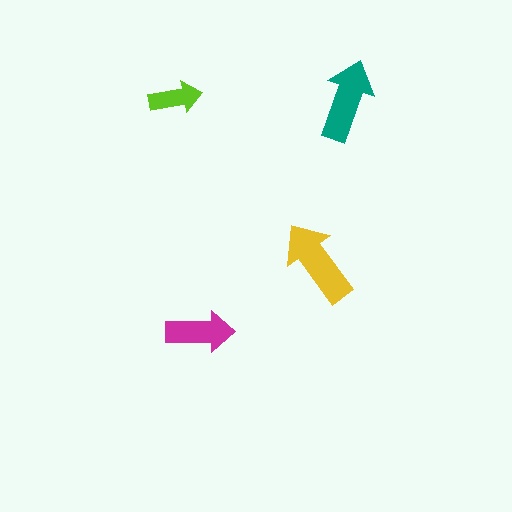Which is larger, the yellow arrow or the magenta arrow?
The yellow one.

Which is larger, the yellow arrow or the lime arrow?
The yellow one.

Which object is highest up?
The lime arrow is topmost.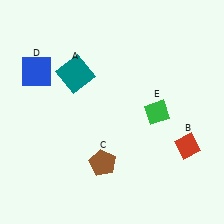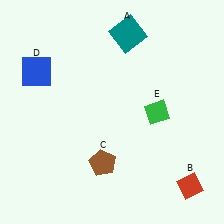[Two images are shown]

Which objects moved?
The objects that moved are: the teal square (A), the red diamond (B).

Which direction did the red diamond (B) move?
The red diamond (B) moved down.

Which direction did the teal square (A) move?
The teal square (A) moved right.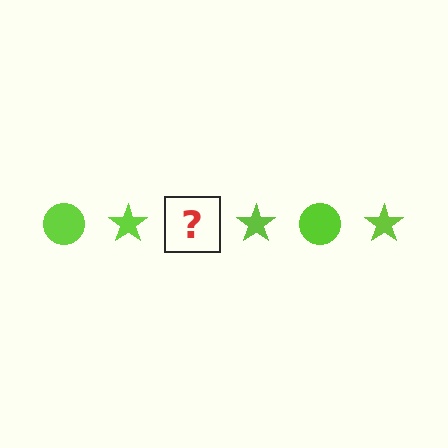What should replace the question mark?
The question mark should be replaced with a lime circle.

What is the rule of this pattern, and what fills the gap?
The rule is that the pattern cycles through circle, star shapes in lime. The gap should be filled with a lime circle.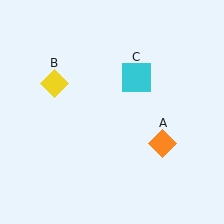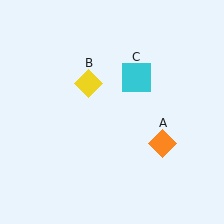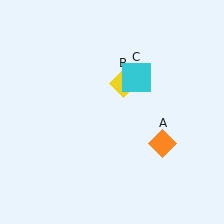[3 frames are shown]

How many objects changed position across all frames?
1 object changed position: yellow diamond (object B).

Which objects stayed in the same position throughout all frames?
Orange diamond (object A) and cyan square (object C) remained stationary.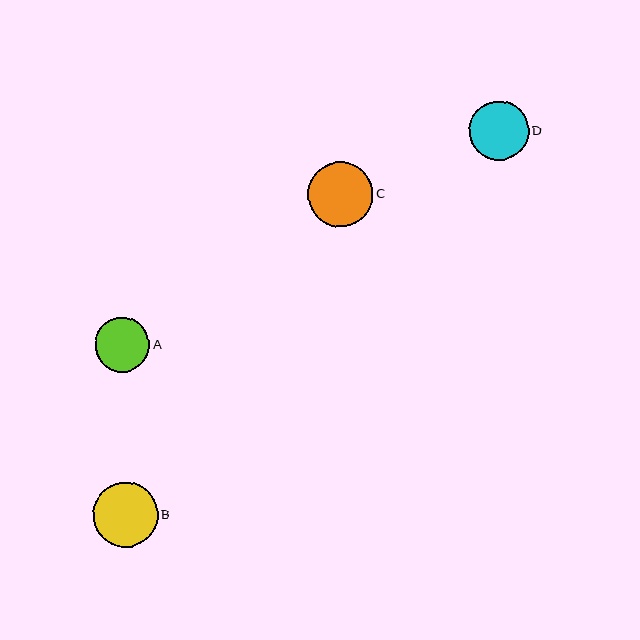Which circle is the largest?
Circle C is the largest with a size of approximately 65 pixels.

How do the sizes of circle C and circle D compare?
Circle C and circle D are approximately the same size.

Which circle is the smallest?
Circle A is the smallest with a size of approximately 54 pixels.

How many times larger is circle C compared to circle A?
Circle C is approximately 1.2 times the size of circle A.